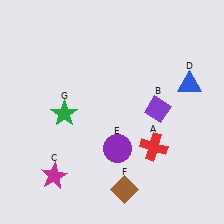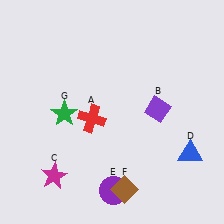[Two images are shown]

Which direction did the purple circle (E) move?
The purple circle (E) moved down.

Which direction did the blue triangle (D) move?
The blue triangle (D) moved down.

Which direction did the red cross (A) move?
The red cross (A) moved left.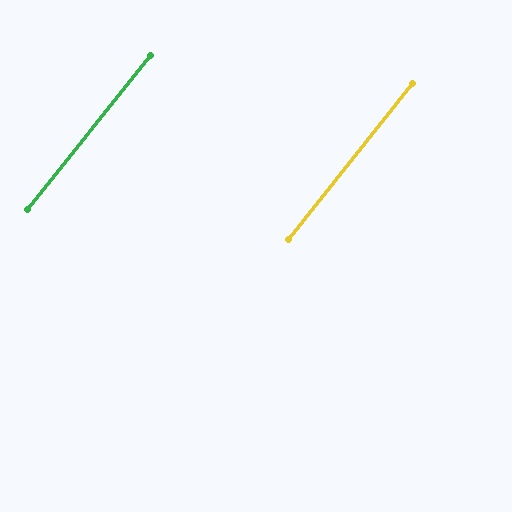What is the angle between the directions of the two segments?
Approximately 0 degrees.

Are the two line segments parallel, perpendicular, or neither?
Parallel — their directions differ by only 0.1°.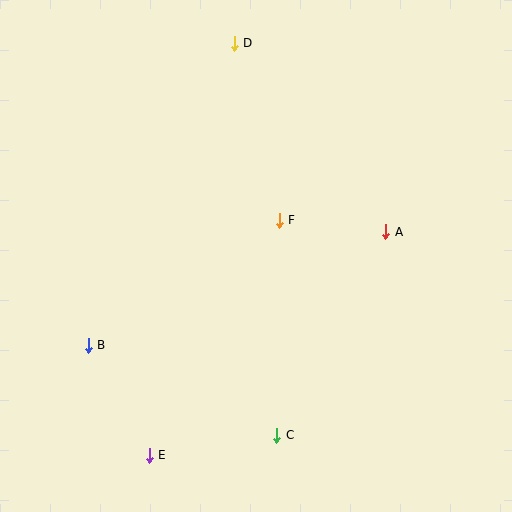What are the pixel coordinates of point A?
Point A is at (386, 232).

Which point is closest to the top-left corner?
Point D is closest to the top-left corner.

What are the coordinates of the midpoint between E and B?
The midpoint between E and B is at (119, 400).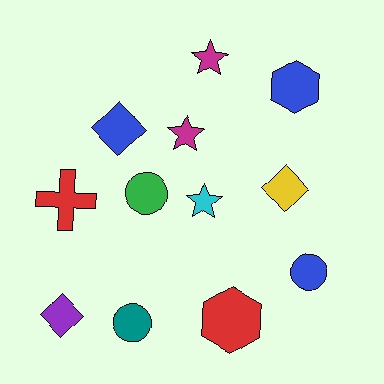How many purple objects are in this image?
There is 1 purple object.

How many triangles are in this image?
There are no triangles.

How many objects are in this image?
There are 12 objects.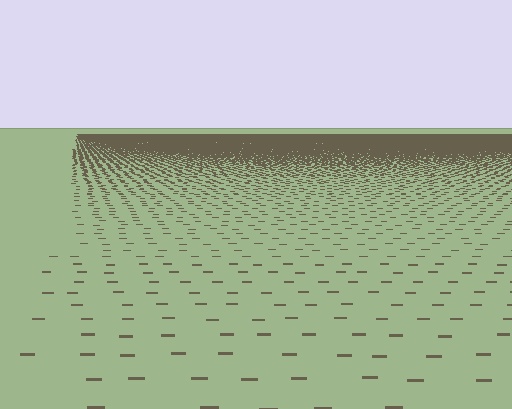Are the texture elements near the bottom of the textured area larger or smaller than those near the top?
Larger. Near the bottom, elements are closer to the viewer and appear at a bigger on-screen size.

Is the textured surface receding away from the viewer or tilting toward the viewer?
The surface is receding away from the viewer. Texture elements get smaller and denser toward the top.